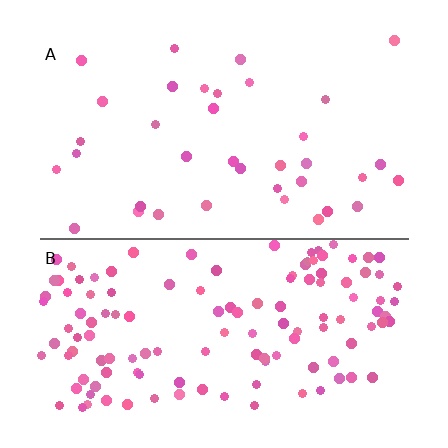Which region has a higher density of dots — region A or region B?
B (the bottom).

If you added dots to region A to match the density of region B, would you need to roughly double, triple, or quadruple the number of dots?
Approximately quadruple.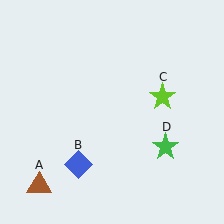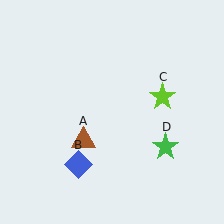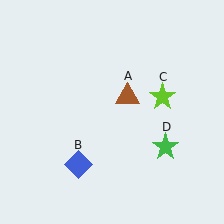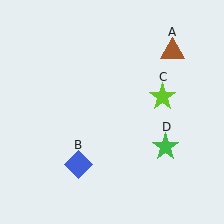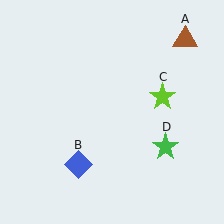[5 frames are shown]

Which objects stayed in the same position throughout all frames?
Blue diamond (object B) and lime star (object C) and green star (object D) remained stationary.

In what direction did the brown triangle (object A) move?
The brown triangle (object A) moved up and to the right.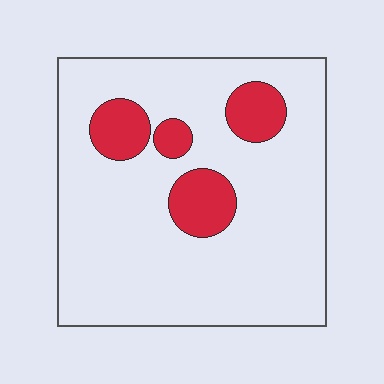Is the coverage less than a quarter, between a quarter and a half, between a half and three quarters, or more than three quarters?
Less than a quarter.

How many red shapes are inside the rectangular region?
4.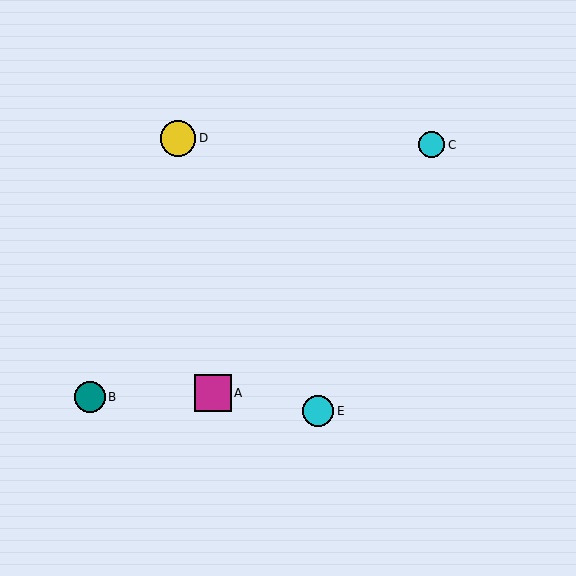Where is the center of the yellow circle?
The center of the yellow circle is at (178, 139).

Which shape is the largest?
The magenta square (labeled A) is the largest.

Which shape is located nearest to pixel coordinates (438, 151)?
The cyan circle (labeled C) at (432, 145) is nearest to that location.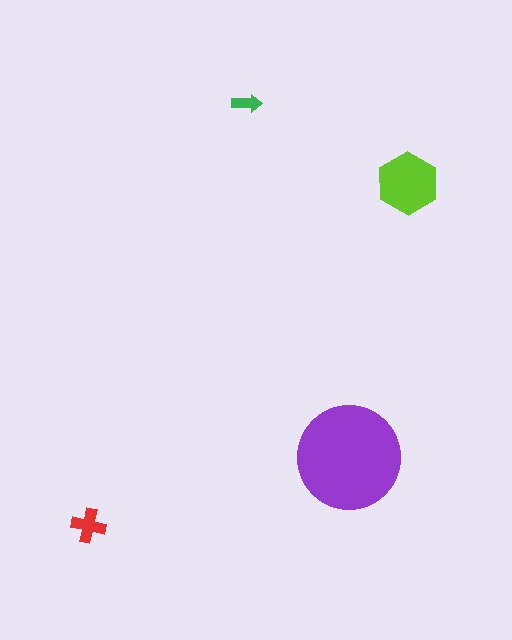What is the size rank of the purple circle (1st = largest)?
1st.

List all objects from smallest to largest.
The green arrow, the red cross, the lime hexagon, the purple circle.